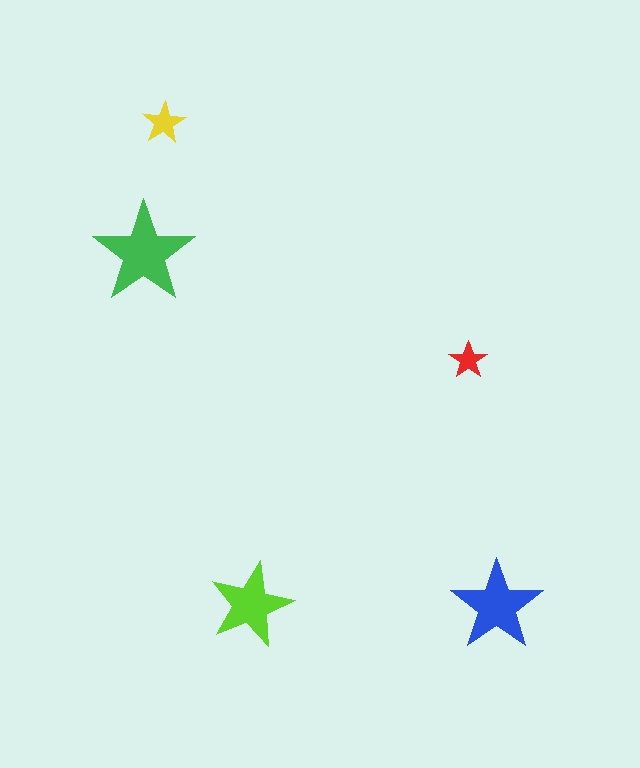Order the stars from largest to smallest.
the green one, the blue one, the lime one, the yellow one, the red one.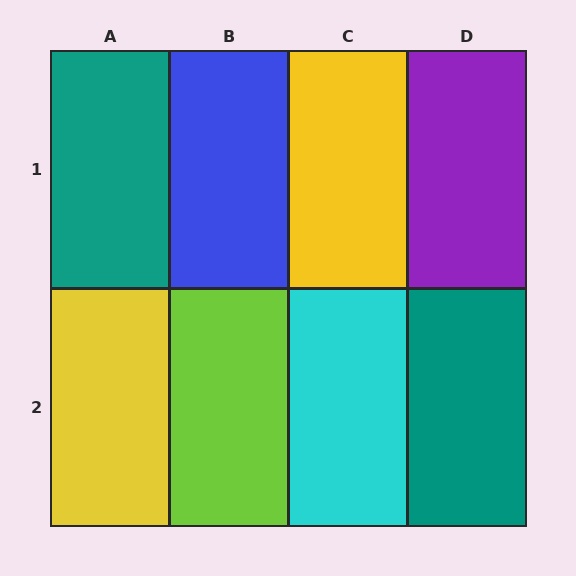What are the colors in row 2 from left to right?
Yellow, lime, cyan, teal.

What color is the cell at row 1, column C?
Yellow.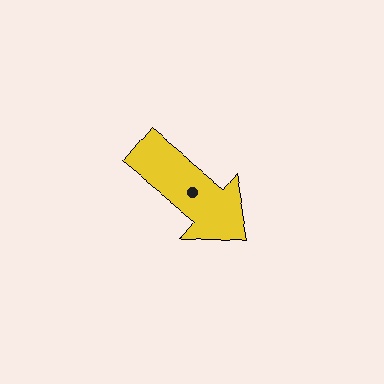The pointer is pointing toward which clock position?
Roughly 4 o'clock.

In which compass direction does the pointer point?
Southeast.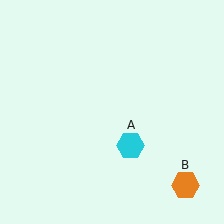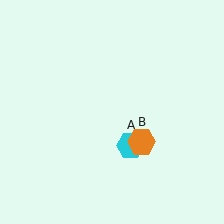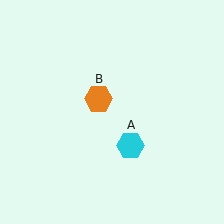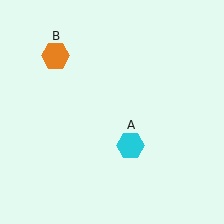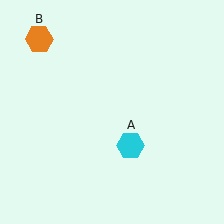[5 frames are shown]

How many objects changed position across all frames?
1 object changed position: orange hexagon (object B).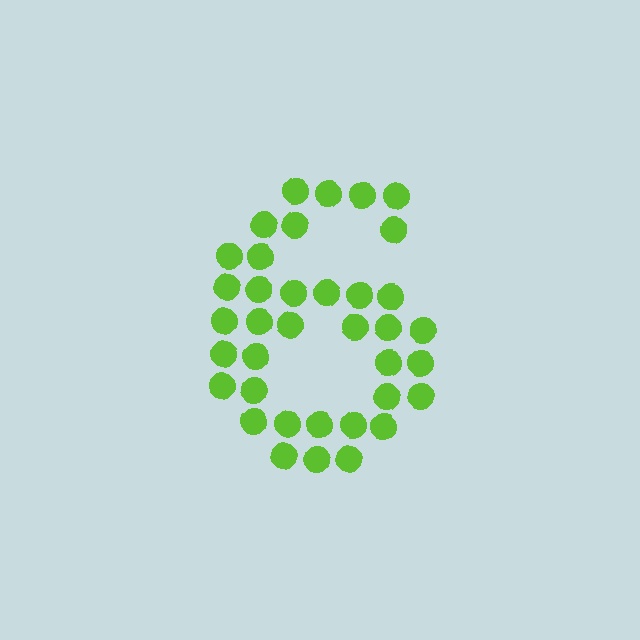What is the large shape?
The large shape is the digit 6.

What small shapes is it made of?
It is made of small circles.